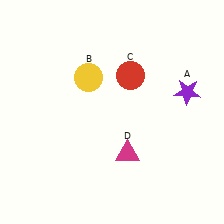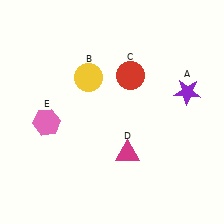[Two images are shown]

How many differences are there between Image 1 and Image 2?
There is 1 difference between the two images.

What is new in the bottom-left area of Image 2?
A pink hexagon (E) was added in the bottom-left area of Image 2.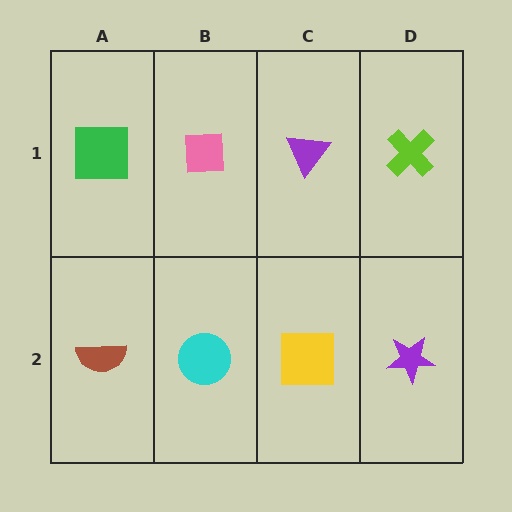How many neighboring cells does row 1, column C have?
3.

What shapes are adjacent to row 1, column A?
A brown semicircle (row 2, column A), a pink square (row 1, column B).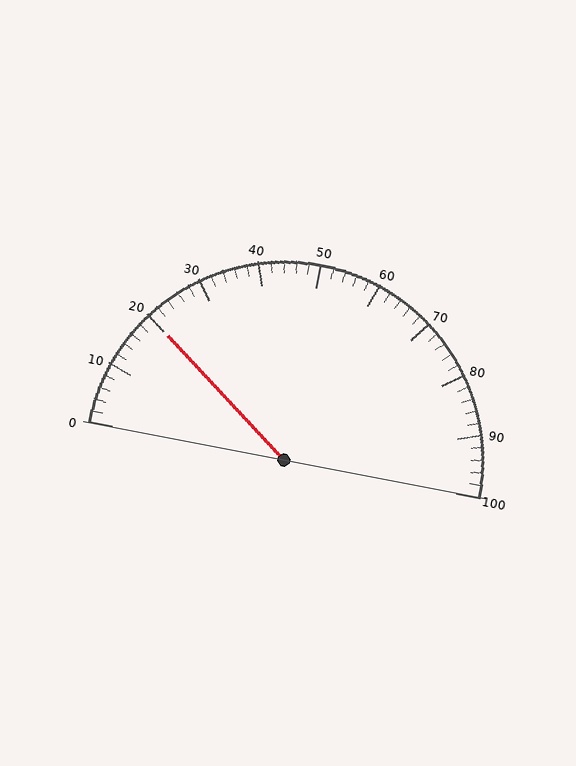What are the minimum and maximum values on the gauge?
The gauge ranges from 0 to 100.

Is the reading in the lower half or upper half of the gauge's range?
The reading is in the lower half of the range (0 to 100).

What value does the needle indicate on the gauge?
The needle indicates approximately 20.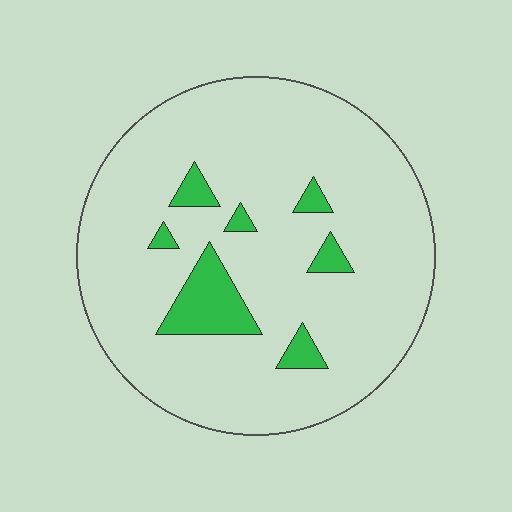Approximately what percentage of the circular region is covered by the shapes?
Approximately 10%.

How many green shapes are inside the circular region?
7.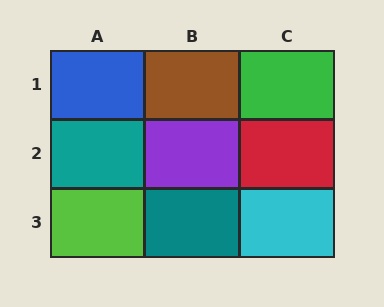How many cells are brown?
1 cell is brown.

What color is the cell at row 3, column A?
Lime.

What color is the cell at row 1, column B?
Brown.